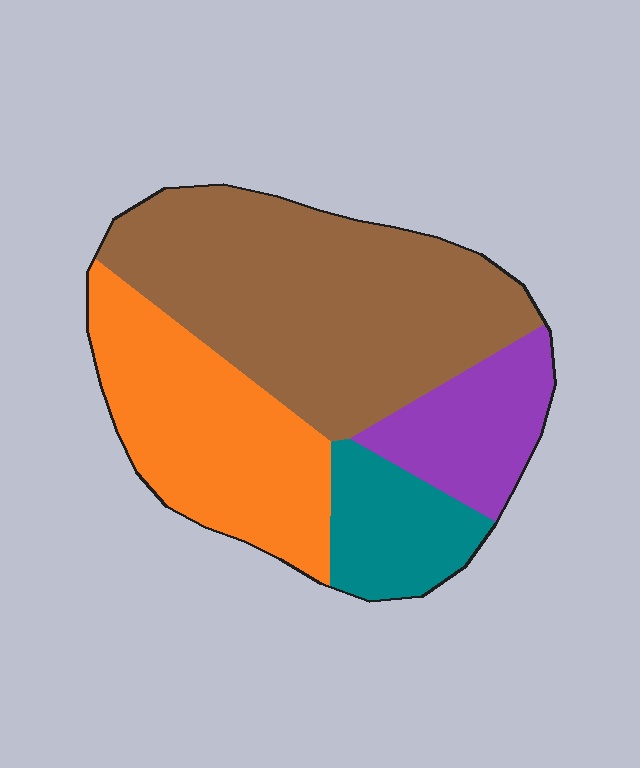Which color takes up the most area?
Brown, at roughly 45%.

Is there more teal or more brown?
Brown.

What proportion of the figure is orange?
Orange takes up between a sixth and a third of the figure.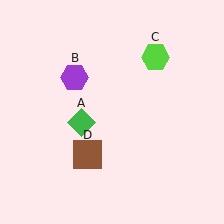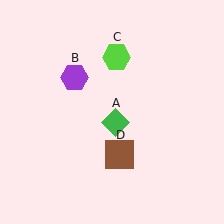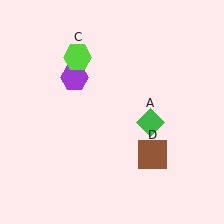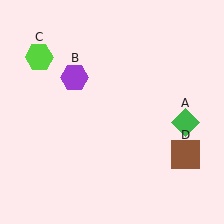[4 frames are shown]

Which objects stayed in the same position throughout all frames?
Purple hexagon (object B) remained stationary.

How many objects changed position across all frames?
3 objects changed position: green diamond (object A), lime hexagon (object C), brown square (object D).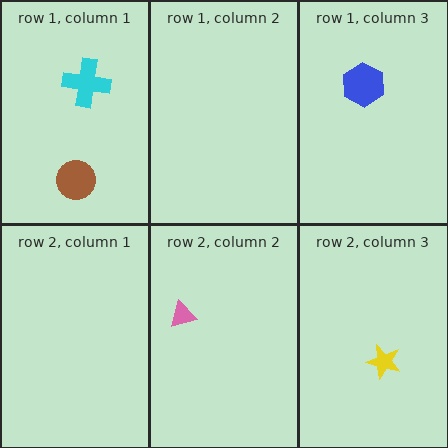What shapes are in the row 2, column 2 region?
The pink triangle.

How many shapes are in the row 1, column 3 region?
1.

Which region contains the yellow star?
The row 2, column 3 region.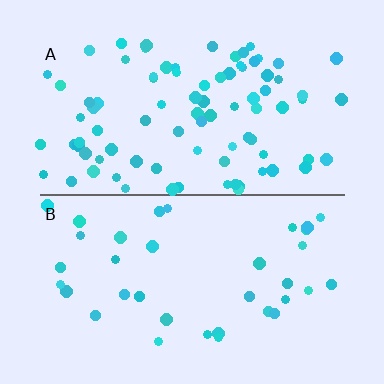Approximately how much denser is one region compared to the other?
Approximately 2.4× — region A over region B.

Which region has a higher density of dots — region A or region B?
A (the top).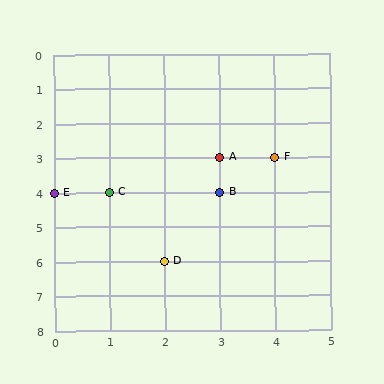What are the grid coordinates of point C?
Point C is at grid coordinates (1, 4).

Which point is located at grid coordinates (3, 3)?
Point A is at (3, 3).